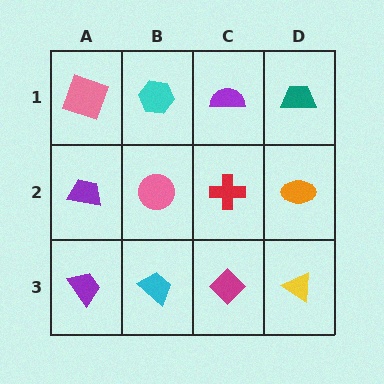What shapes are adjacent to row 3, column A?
A purple trapezoid (row 2, column A), a cyan trapezoid (row 3, column B).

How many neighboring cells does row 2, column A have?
3.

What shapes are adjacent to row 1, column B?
A pink circle (row 2, column B), a pink square (row 1, column A), a purple semicircle (row 1, column C).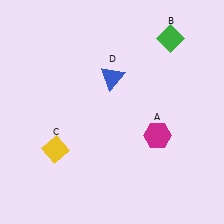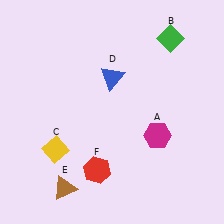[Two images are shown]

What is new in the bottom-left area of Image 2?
A brown triangle (E) was added in the bottom-left area of Image 2.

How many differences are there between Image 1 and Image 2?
There are 2 differences between the two images.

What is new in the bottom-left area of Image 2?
A red hexagon (F) was added in the bottom-left area of Image 2.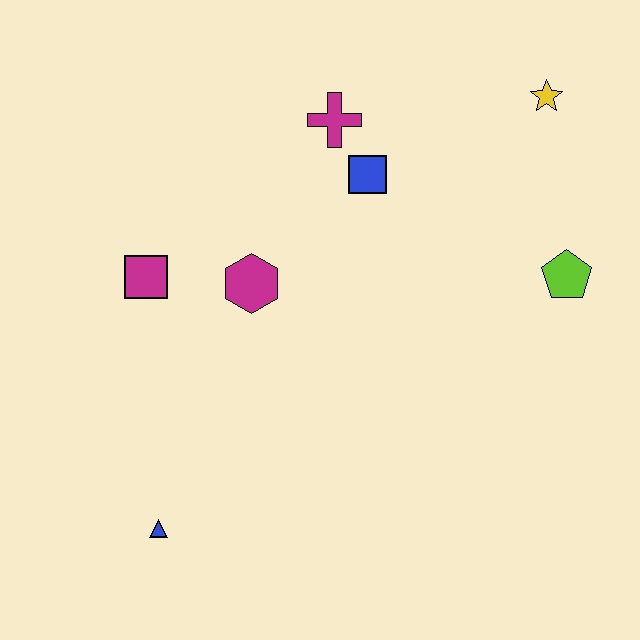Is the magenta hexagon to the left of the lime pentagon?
Yes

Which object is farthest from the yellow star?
The blue triangle is farthest from the yellow star.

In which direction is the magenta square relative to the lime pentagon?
The magenta square is to the left of the lime pentagon.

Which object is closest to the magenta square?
The magenta hexagon is closest to the magenta square.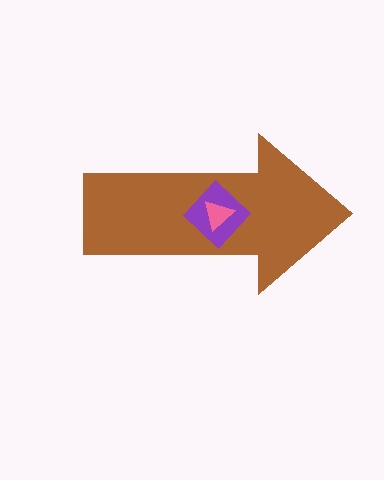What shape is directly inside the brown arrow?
The purple diamond.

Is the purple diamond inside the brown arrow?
Yes.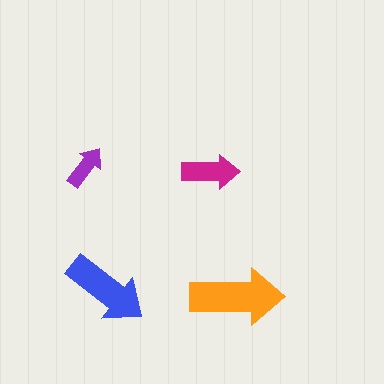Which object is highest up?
The purple arrow is topmost.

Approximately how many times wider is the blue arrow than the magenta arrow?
About 1.5 times wider.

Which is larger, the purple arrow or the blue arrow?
The blue one.